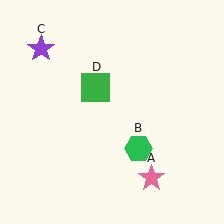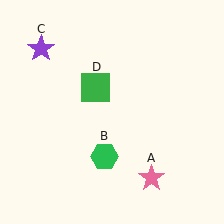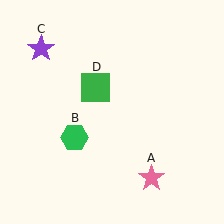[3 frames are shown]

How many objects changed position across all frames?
1 object changed position: green hexagon (object B).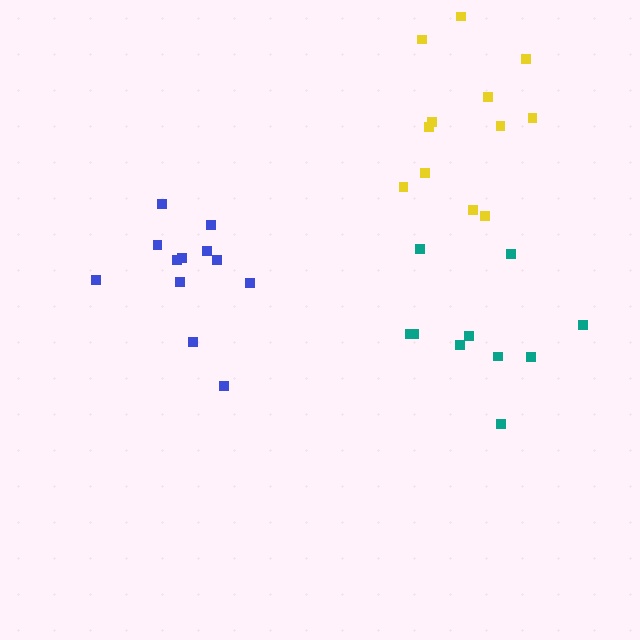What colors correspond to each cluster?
The clusters are colored: blue, teal, yellow.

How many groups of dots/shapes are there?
There are 3 groups.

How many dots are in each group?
Group 1: 12 dots, Group 2: 10 dots, Group 3: 12 dots (34 total).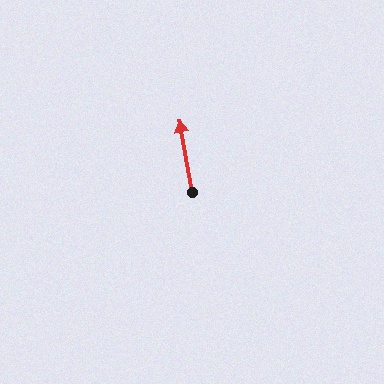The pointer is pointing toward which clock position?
Roughly 12 o'clock.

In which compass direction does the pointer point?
North.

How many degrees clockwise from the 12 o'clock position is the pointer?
Approximately 350 degrees.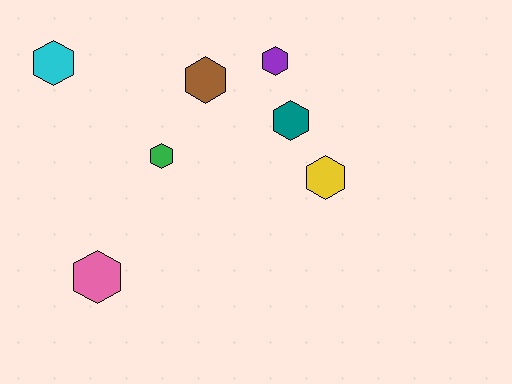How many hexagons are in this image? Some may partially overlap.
There are 7 hexagons.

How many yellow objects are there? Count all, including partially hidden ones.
There is 1 yellow object.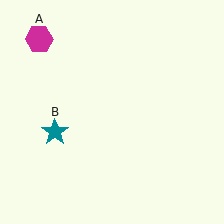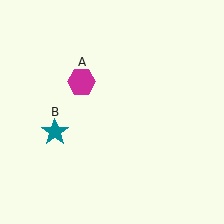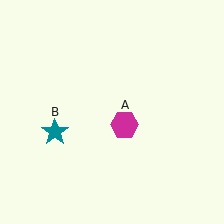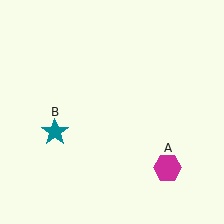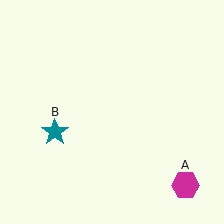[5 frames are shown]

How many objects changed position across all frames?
1 object changed position: magenta hexagon (object A).